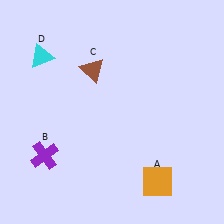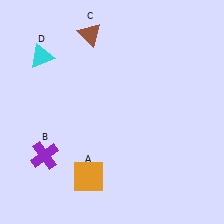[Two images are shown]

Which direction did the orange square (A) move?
The orange square (A) moved left.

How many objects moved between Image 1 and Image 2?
2 objects moved between the two images.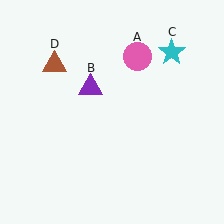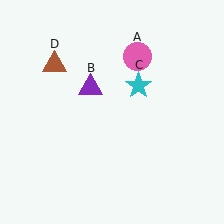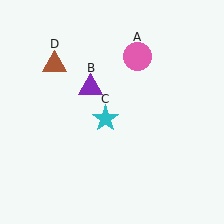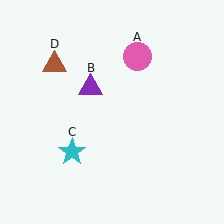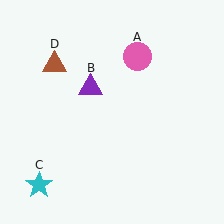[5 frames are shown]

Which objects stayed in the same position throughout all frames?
Pink circle (object A) and purple triangle (object B) and brown triangle (object D) remained stationary.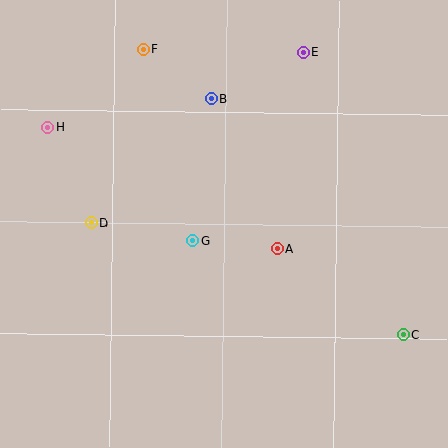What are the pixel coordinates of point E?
Point E is at (303, 52).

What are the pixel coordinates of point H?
Point H is at (48, 127).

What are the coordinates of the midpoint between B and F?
The midpoint between B and F is at (177, 74).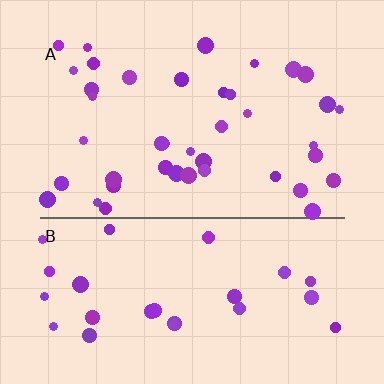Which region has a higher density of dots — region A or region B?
A (the top).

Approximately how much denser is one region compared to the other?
Approximately 1.4× — region A over region B.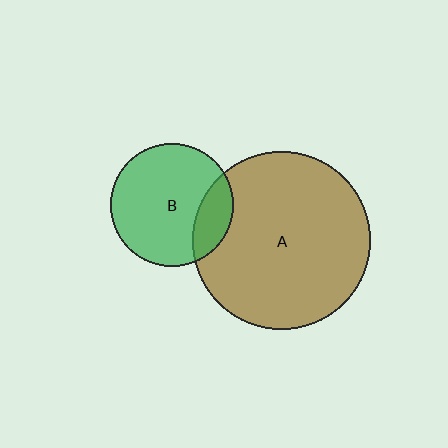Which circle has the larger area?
Circle A (brown).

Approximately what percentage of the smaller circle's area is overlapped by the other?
Approximately 20%.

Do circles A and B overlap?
Yes.